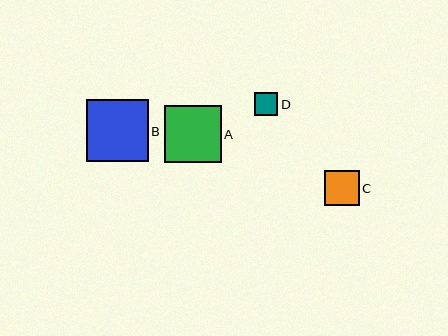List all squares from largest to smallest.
From largest to smallest: B, A, C, D.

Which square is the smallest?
Square D is the smallest with a size of approximately 23 pixels.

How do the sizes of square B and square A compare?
Square B and square A are approximately the same size.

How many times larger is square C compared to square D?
Square C is approximately 1.5 times the size of square D.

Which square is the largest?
Square B is the largest with a size of approximately 62 pixels.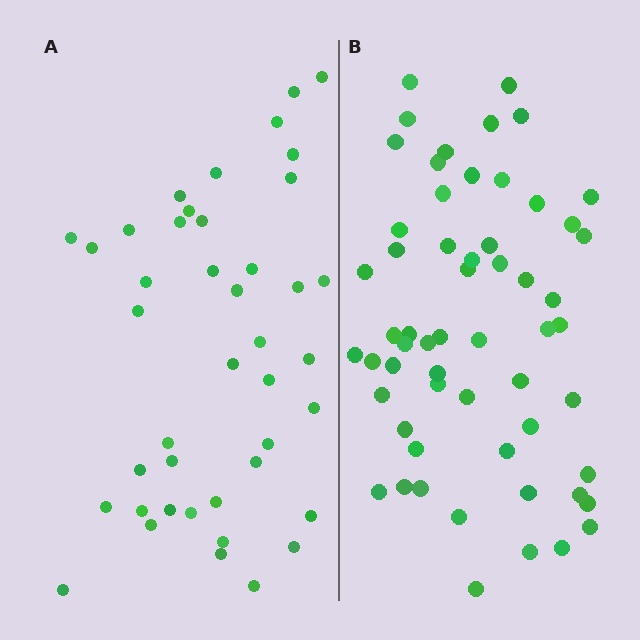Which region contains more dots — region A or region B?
Region B (the right region) has more dots.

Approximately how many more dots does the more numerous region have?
Region B has approximately 15 more dots than region A.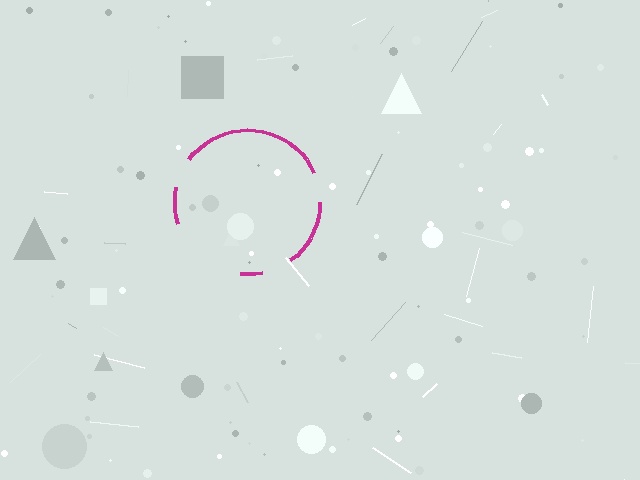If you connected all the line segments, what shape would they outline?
They would outline a circle.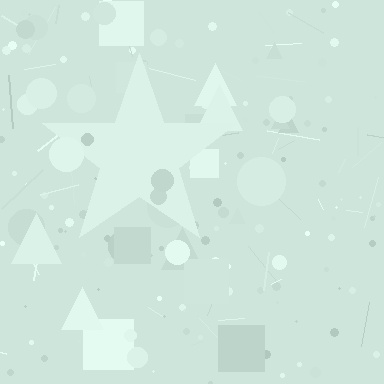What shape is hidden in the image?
A star is hidden in the image.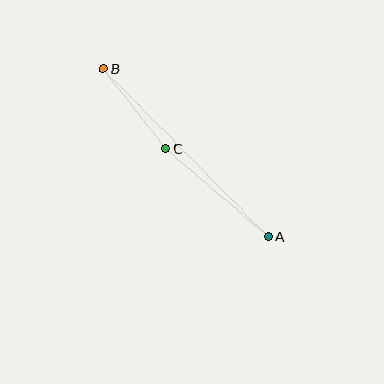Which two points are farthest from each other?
Points A and B are farthest from each other.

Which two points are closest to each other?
Points B and C are closest to each other.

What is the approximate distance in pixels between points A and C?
The distance between A and C is approximately 135 pixels.